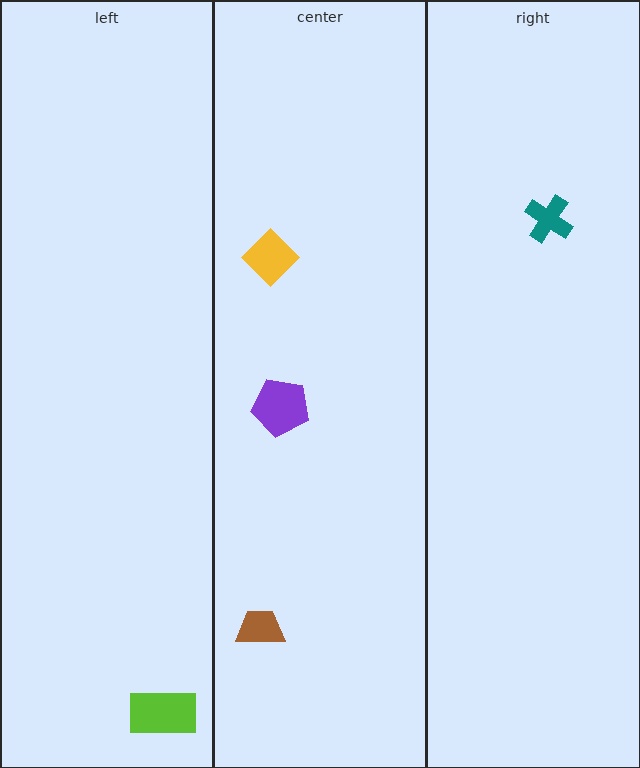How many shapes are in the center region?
3.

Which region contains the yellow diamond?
The center region.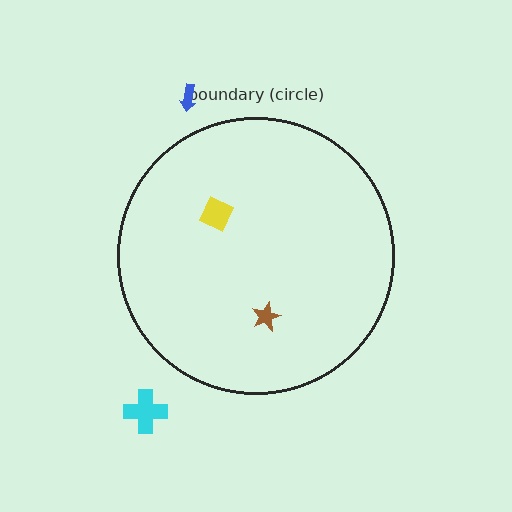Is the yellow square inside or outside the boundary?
Inside.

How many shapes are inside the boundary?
2 inside, 2 outside.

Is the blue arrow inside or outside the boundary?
Outside.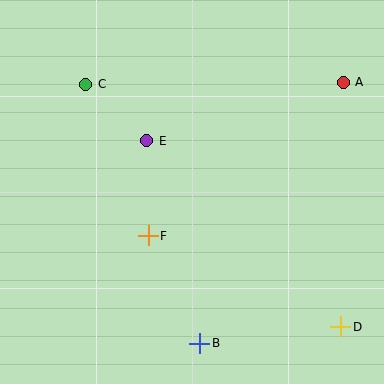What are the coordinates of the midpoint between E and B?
The midpoint between E and B is at (173, 242).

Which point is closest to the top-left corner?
Point C is closest to the top-left corner.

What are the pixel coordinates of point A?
Point A is at (343, 82).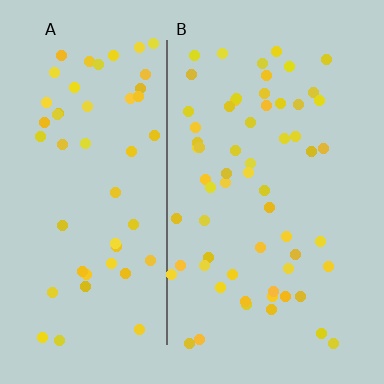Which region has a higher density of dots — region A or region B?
B (the right).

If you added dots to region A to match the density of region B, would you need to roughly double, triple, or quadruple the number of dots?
Approximately double.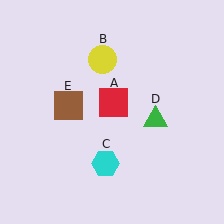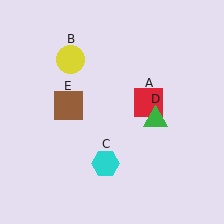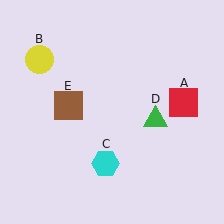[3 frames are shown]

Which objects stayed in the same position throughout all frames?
Cyan hexagon (object C) and green triangle (object D) and brown square (object E) remained stationary.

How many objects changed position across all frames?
2 objects changed position: red square (object A), yellow circle (object B).